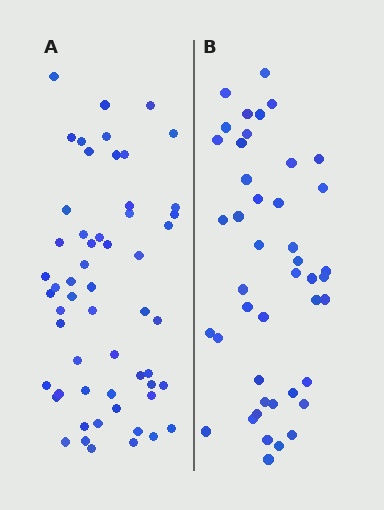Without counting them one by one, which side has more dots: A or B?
Region A (the left region) has more dots.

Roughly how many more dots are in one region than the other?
Region A has roughly 12 or so more dots than region B.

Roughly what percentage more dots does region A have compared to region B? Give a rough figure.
About 25% more.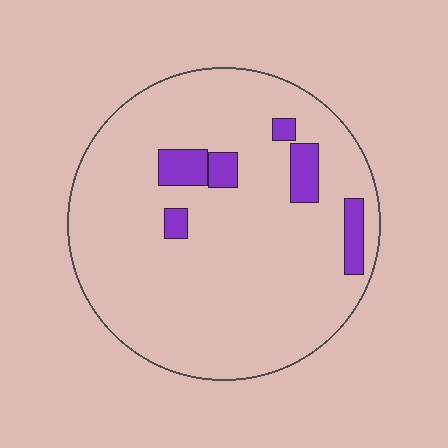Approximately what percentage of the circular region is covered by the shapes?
Approximately 10%.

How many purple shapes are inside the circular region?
6.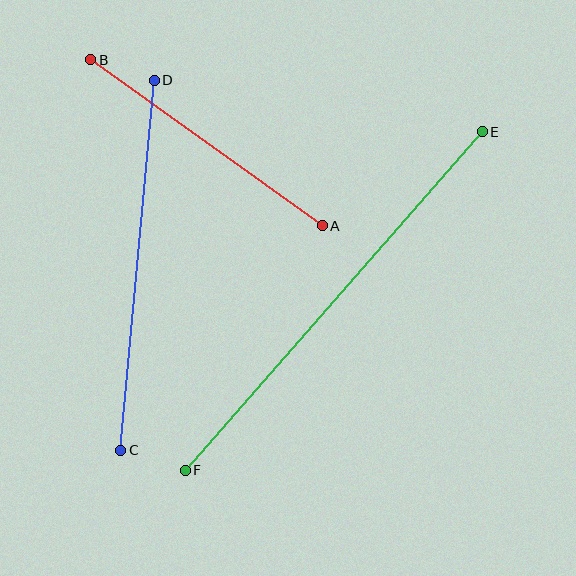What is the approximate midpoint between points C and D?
The midpoint is at approximately (138, 265) pixels.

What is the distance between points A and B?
The distance is approximately 285 pixels.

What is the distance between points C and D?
The distance is approximately 371 pixels.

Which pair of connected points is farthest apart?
Points E and F are farthest apart.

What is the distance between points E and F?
The distance is approximately 451 pixels.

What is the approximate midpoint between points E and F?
The midpoint is at approximately (334, 301) pixels.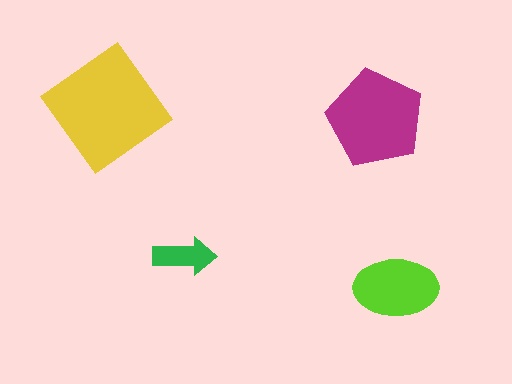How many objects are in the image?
There are 4 objects in the image.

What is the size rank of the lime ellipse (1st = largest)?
3rd.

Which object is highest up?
The yellow diamond is topmost.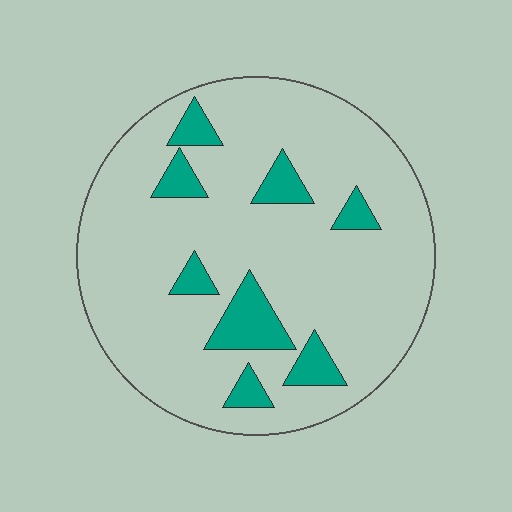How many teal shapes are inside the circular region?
8.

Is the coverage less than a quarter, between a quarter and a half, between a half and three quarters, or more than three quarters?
Less than a quarter.